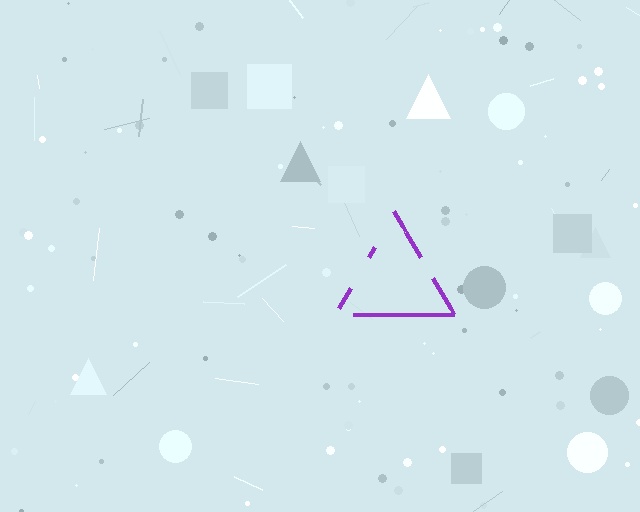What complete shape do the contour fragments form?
The contour fragments form a triangle.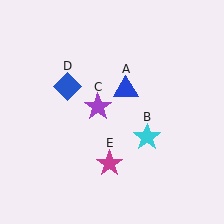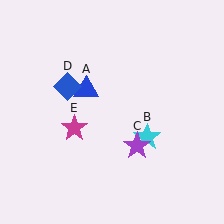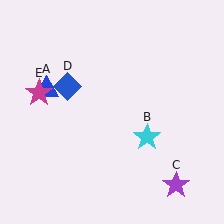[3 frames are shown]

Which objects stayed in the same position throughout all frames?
Cyan star (object B) and blue diamond (object D) remained stationary.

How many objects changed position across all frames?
3 objects changed position: blue triangle (object A), purple star (object C), magenta star (object E).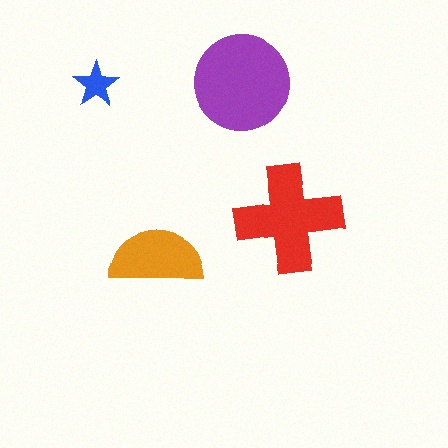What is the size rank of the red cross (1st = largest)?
2nd.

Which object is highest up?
The purple circle is topmost.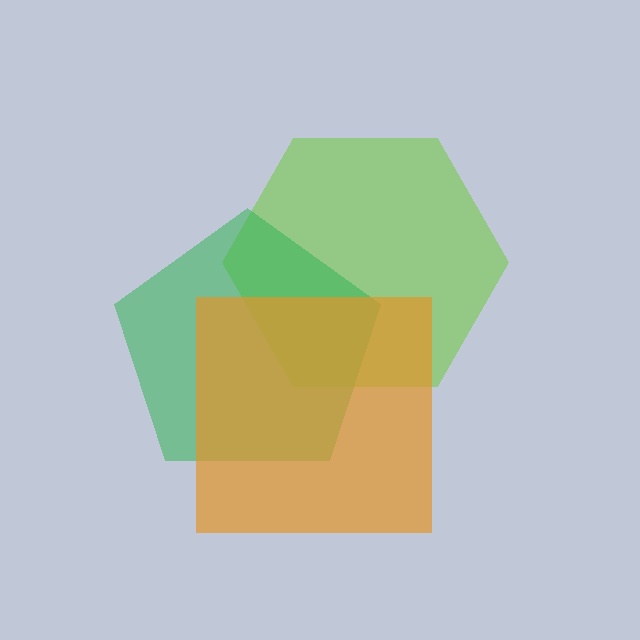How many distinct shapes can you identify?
There are 3 distinct shapes: a lime hexagon, a green pentagon, an orange square.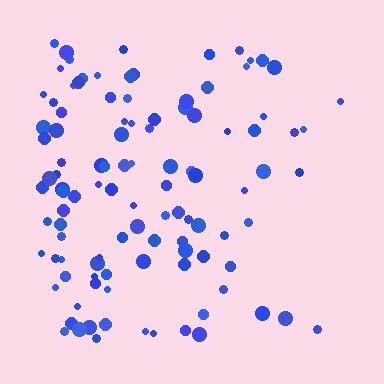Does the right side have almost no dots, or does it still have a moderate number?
Still a moderate number, just noticeably fewer than the left.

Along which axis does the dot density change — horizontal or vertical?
Horizontal.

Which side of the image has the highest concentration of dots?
The left.